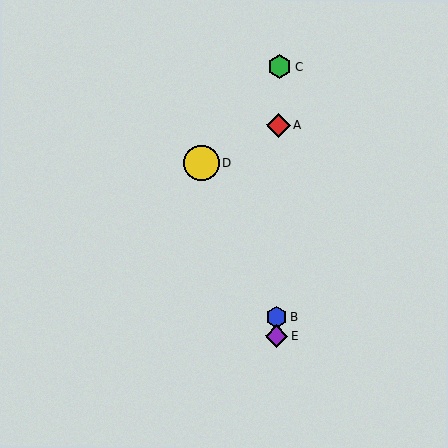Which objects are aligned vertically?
Objects A, B, C, E are aligned vertically.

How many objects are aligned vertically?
4 objects (A, B, C, E) are aligned vertically.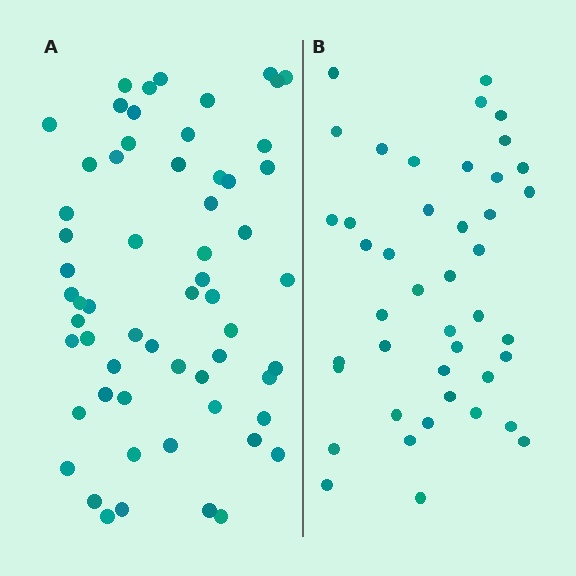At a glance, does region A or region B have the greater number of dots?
Region A (the left region) has more dots.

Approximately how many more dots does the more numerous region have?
Region A has approximately 15 more dots than region B.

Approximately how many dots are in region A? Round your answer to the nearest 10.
About 60 dots.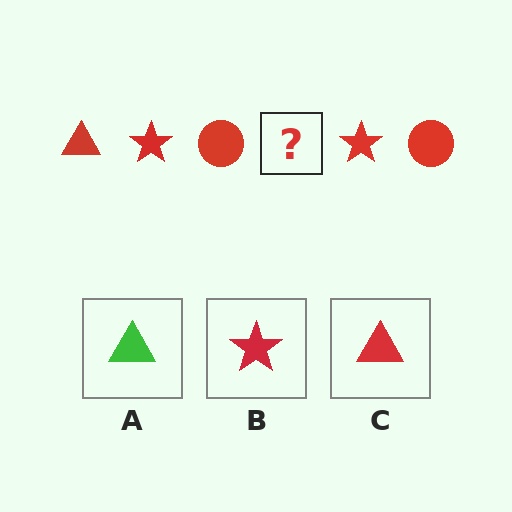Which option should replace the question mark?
Option C.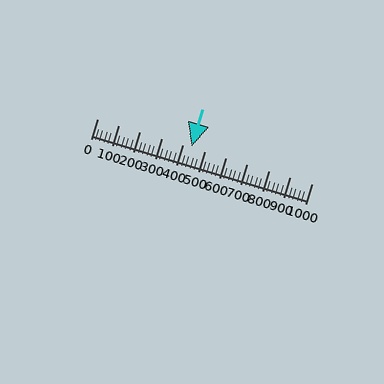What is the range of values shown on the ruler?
The ruler shows values from 0 to 1000.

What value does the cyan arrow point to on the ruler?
The cyan arrow points to approximately 438.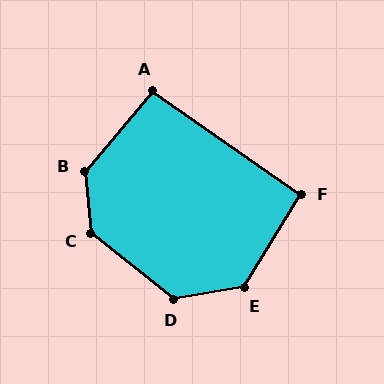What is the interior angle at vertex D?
Approximately 132 degrees (obtuse).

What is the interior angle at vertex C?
Approximately 134 degrees (obtuse).